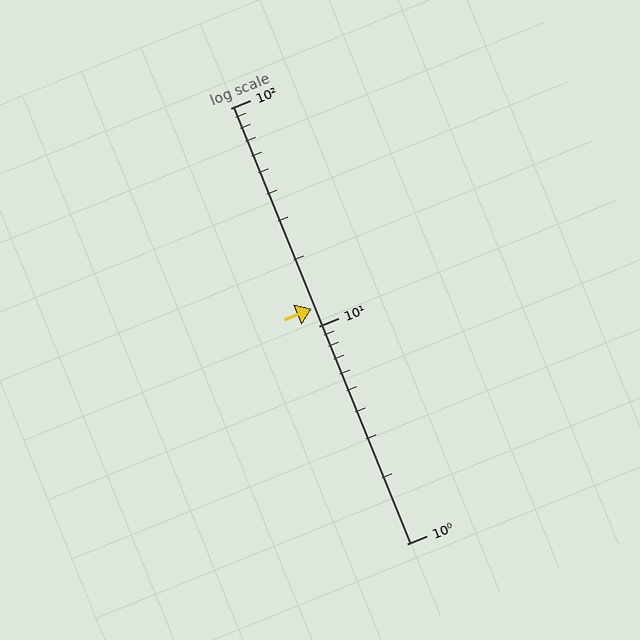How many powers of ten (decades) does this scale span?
The scale spans 2 decades, from 1 to 100.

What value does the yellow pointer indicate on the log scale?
The pointer indicates approximately 12.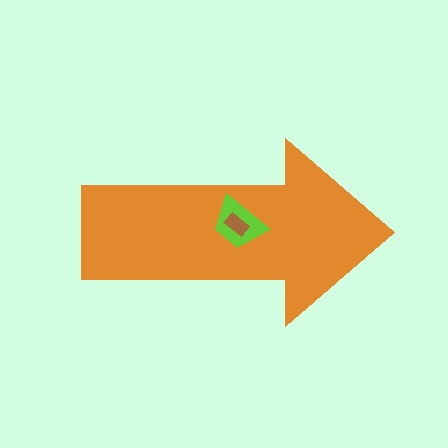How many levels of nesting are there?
3.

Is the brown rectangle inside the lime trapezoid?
Yes.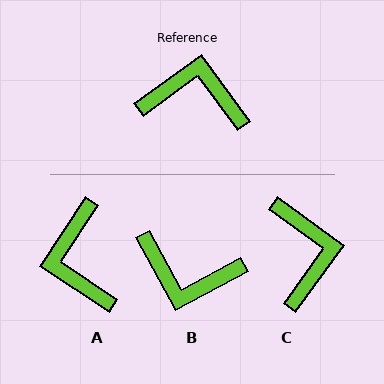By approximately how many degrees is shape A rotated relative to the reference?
Approximately 110 degrees counter-clockwise.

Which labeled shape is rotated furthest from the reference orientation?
B, about 172 degrees away.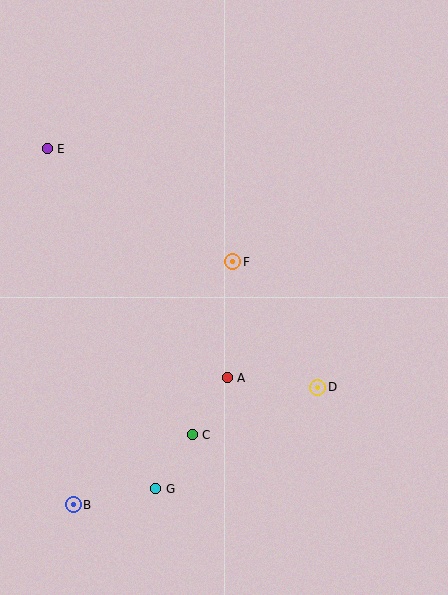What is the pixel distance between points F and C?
The distance between F and C is 178 pixels.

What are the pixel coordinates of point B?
Point B is at (73, 505).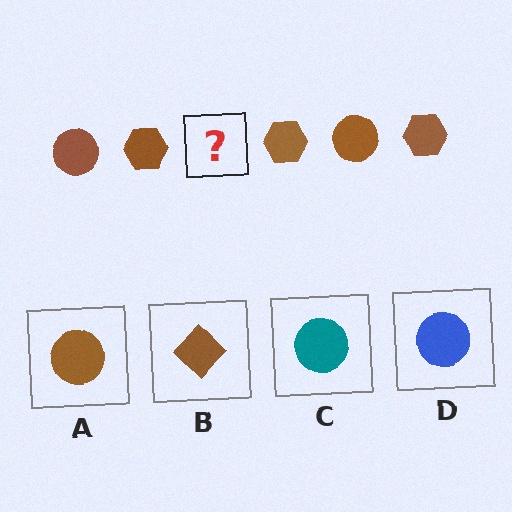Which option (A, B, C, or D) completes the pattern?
A.